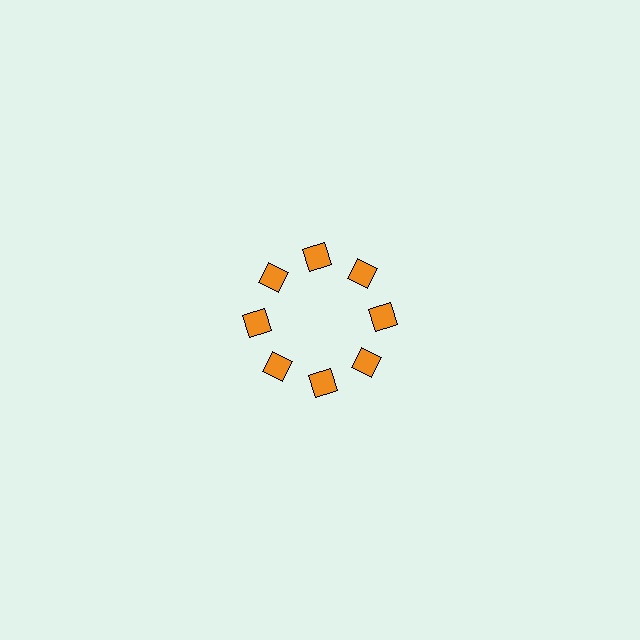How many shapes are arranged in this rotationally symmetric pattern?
There are 8 shapes, arranged in 8 groups of 1.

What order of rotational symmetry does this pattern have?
This pattern has 8-fold rotational symmetry.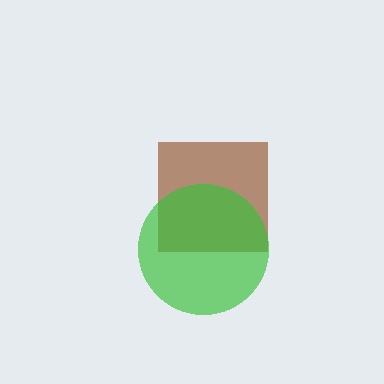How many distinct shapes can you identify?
There are 2 distinct shapes: a brown square, a green circle.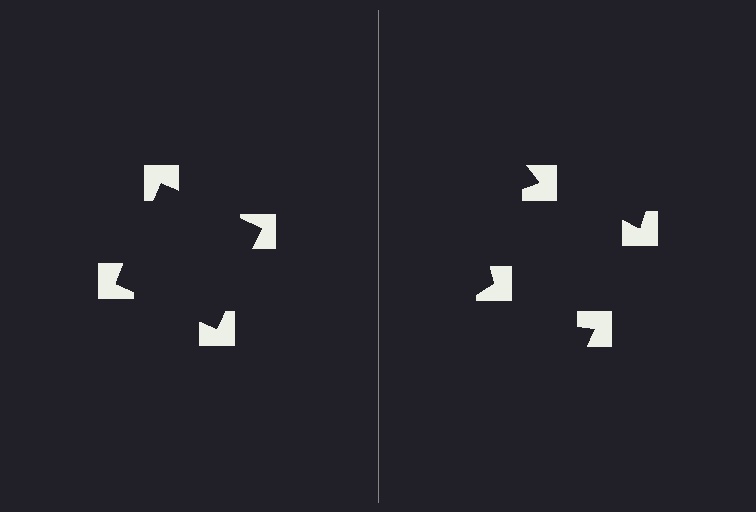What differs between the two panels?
The notched squares are positioned identically on both sides; only the wedge orientations differ. On the left they align to a square; on the right they are misaligned.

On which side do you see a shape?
An illusory square appears on the left side. On the right side the wedge cuts are rotated, so no coherent shape forms.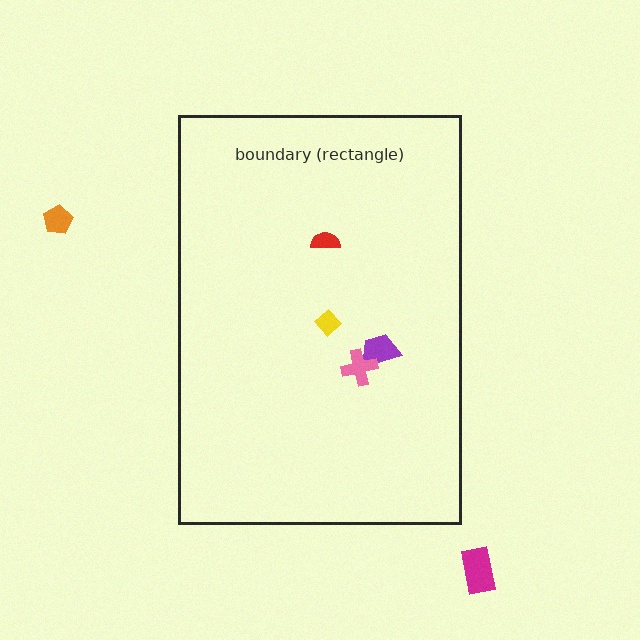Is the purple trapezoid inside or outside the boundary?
Inside.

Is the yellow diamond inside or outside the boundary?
Inside.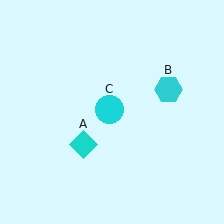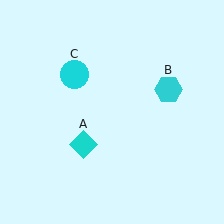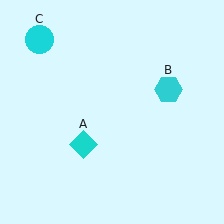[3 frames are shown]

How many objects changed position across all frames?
1 object changed position: cyan circle (object C).